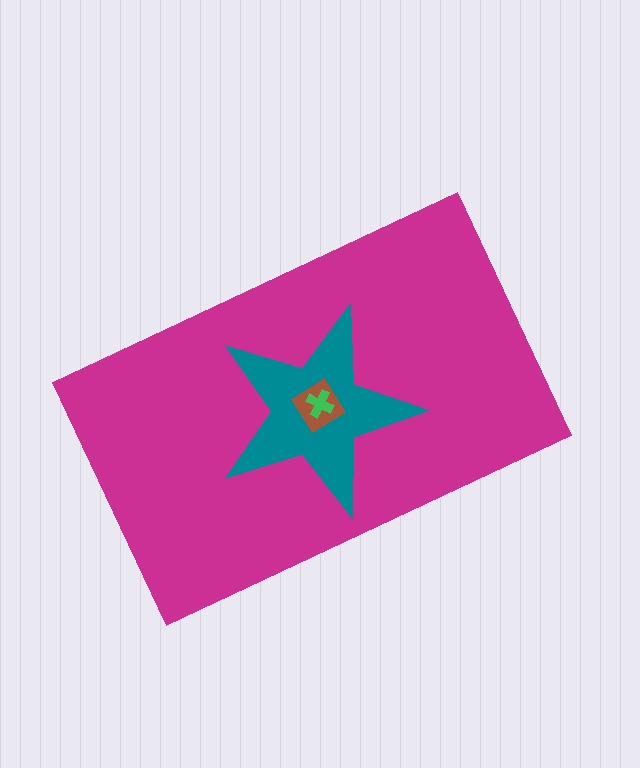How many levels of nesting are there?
4.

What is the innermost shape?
The green cross.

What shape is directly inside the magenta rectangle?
The teal star.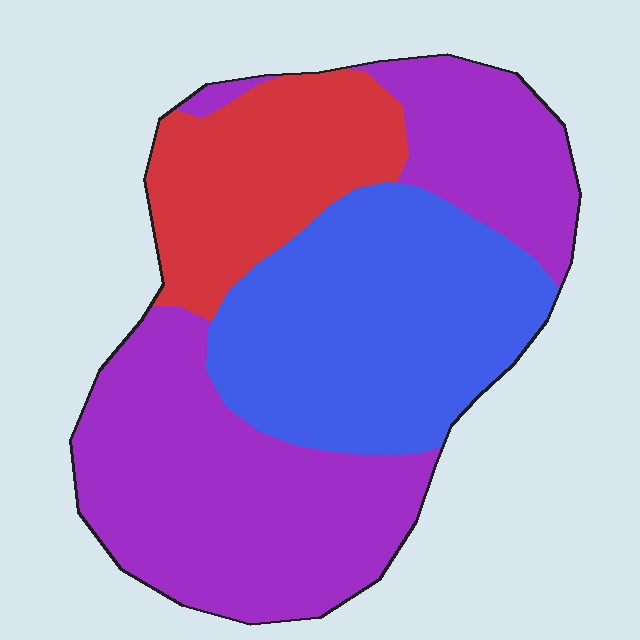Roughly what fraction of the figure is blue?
Blue covers about 35% of the figure.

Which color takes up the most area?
Purple, at roughly 45%.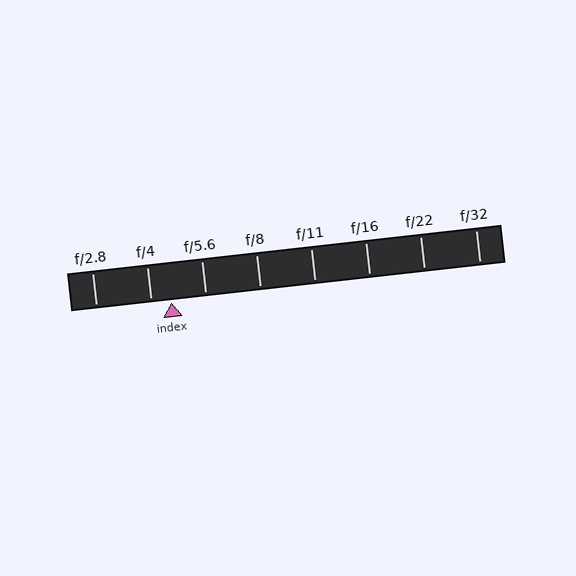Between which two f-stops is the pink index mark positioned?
The index mark is between f/4 and f/5.6.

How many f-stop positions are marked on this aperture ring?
There are 8 f-stop positions marked.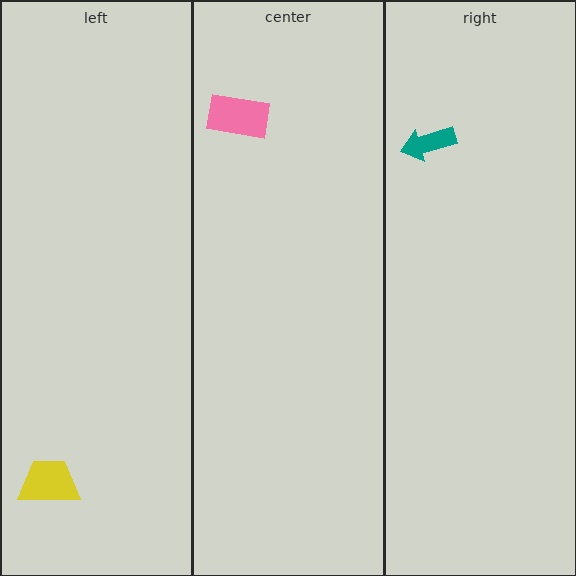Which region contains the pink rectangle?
The center region.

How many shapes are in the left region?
1.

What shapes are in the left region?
The yellow trapezoid.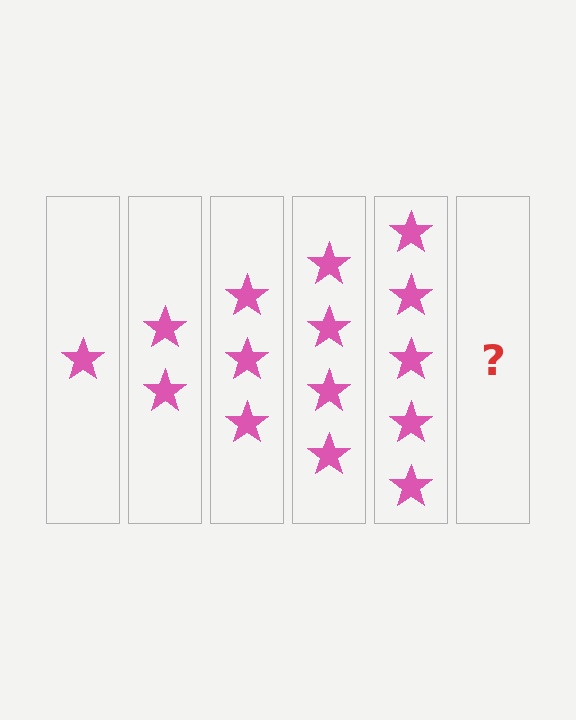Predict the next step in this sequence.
The next step is 6 stars.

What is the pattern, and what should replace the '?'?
The pattern is that each step adds one more star. The '?' should be 6 stars.